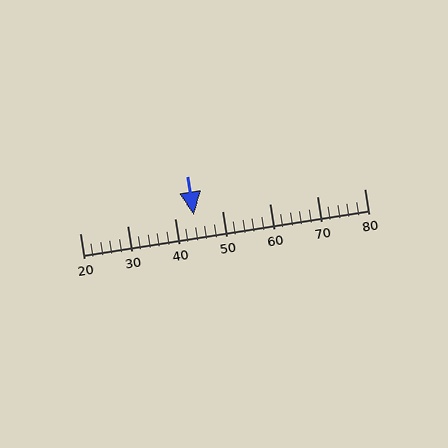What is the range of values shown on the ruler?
The ruler shows values from 20 to 80.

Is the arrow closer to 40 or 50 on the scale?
The arrow is closer to 40.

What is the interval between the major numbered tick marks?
The major tick marks are spaced 10 units apart.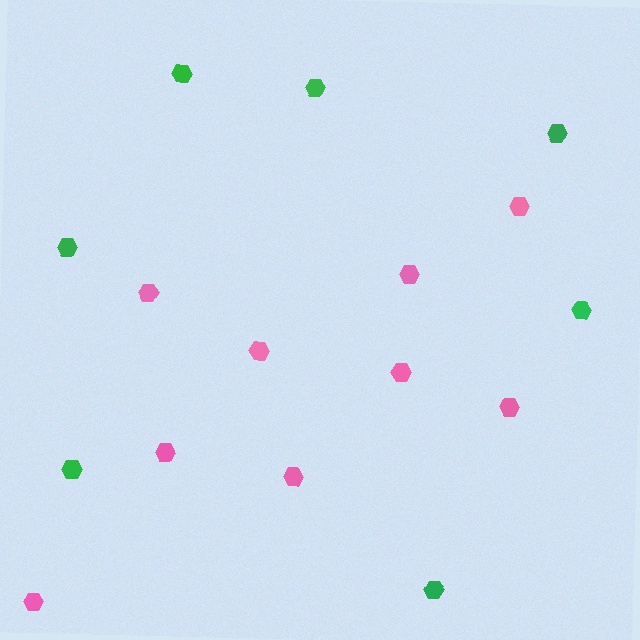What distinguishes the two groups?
There are 2 groups: one group of green hexagons (7) and one group of pink hexagons (9).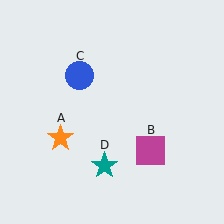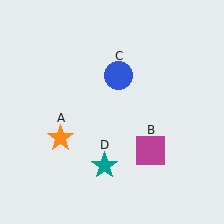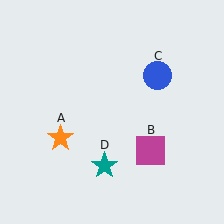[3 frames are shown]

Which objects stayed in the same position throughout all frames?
Orange star (object A) and magenta square (object B) and teal star (object D) remained stationary.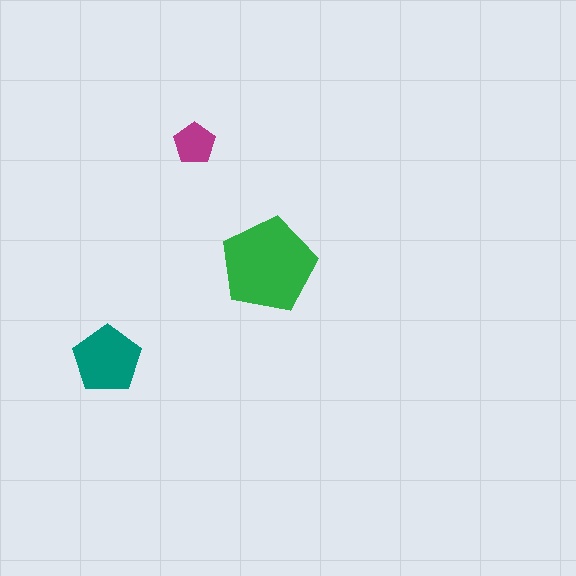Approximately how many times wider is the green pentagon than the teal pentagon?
About 1.5 times wider.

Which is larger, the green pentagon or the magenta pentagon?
The green one.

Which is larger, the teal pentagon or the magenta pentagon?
The teal one.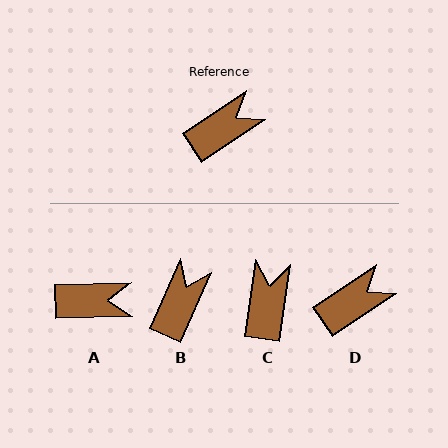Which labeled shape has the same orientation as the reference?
D.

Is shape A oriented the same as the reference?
No, it is off by about 33 degrees.